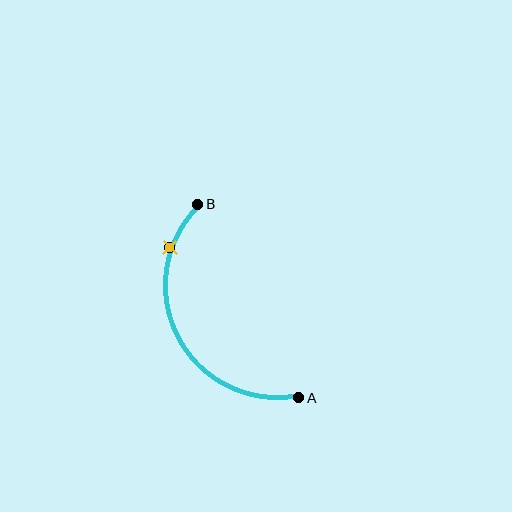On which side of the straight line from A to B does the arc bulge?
The arc bulges to the left of the straight line connecting A and B.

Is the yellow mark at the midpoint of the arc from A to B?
No. The yellow mark lies on the arc but is closer to endpoint B. The arc midpoint would be at the point on the curve equidistant along the arc from both A and B.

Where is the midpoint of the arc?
The arc midpoint is the point on the curve farthest from the straight line joining A and B. It sits to the left of that line.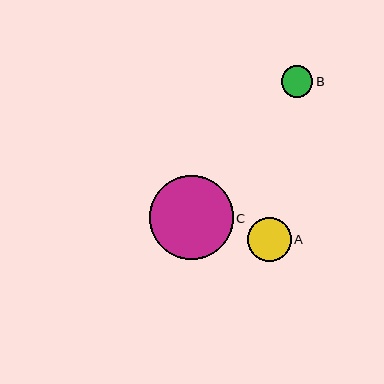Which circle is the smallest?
Circle B is the smallest with a size of approximately 31 pixels.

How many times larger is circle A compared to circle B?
Circle A is approximately 1.4 times the size of circle B.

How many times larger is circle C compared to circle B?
Circle C is approximately 2.7 times the size of circle B.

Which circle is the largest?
Circle C is the largest with a size of approximately 84 pixels.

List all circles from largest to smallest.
From largest to smallest: C, A, B.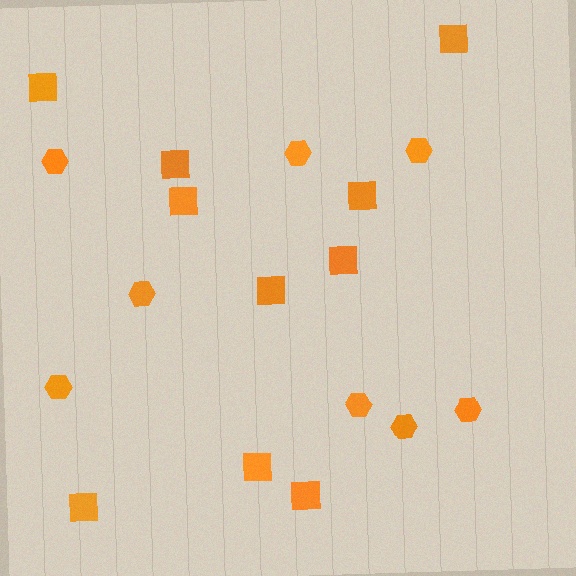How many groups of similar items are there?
There are 2 groups: one group of squares (10) and one group of hexagons (8).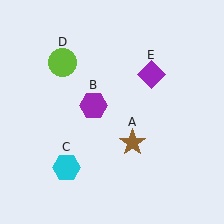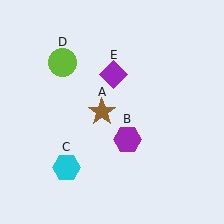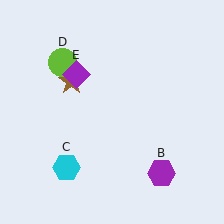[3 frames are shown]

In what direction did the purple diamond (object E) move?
The purple diamond (object E) moved left.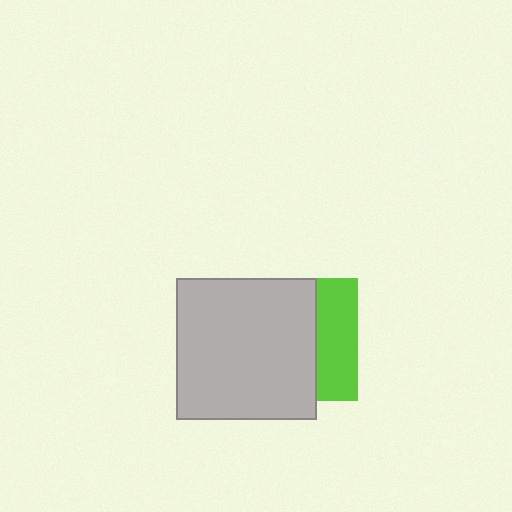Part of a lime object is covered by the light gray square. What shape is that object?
It is a square.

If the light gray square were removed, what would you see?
You would see the complete lime square.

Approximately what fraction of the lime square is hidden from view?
Roughly 68% of the lime square is hidden behind the light gray square.